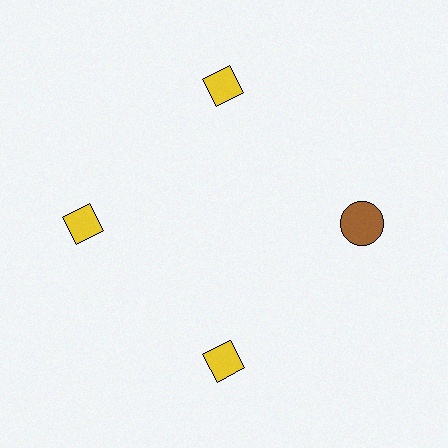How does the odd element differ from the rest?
It differs in both color (brown instead of yellow) and shape (circle instead of diamond).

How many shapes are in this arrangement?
There are 4 shapes arranged in a ring pattern.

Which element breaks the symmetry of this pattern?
The brown circle at roughly the 3 o'clock position breaks the symmetry. All other shapes are yellow diamonds.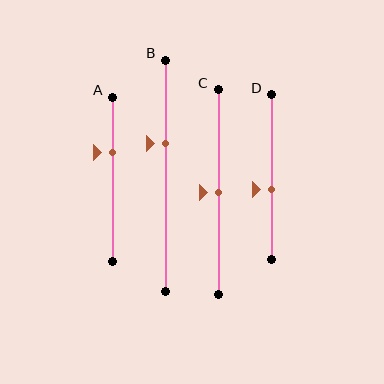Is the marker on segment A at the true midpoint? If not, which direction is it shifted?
No, the marker on segment A is shifted upward by about 16% of the segment length.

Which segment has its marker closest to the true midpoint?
Segment C has its marker closest to the true midpoint.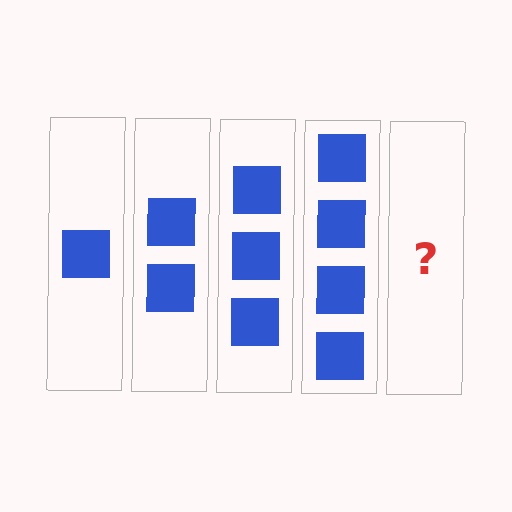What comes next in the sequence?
The next element should be 5 squares.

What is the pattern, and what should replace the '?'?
The pattern is that each step adds one more square. The '?' should be 5 squares.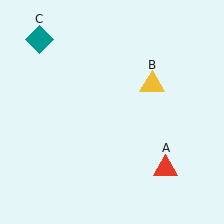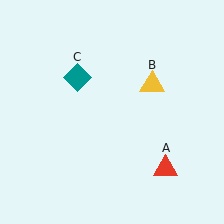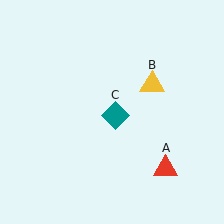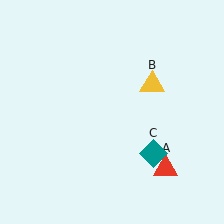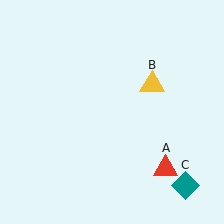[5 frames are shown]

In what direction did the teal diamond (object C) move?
The teal diamond (object C) moved down and to the right.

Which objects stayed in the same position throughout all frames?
Red triangle (object A) and yellow triangle (object B) remained stationary.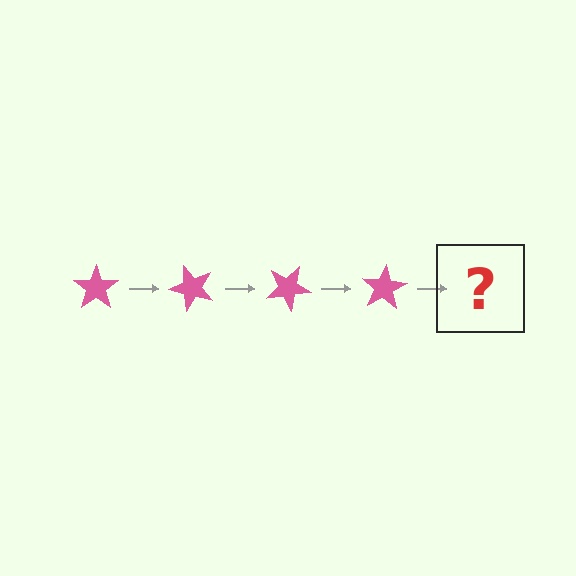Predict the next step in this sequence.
The next step is a pink star rotated 200 degrees.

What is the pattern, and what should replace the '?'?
The pattern is that the star rotates 50 degrees each step. The '?' should be a pink star rotated 200 degrees.